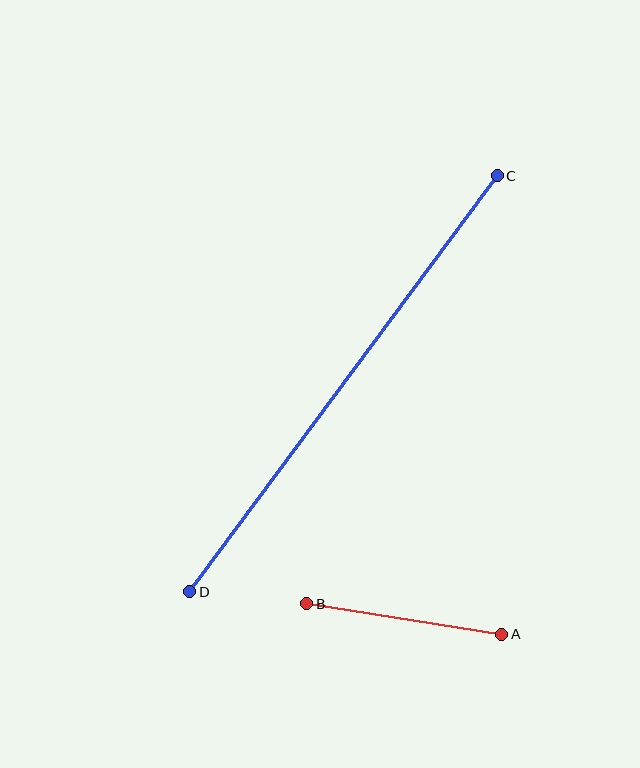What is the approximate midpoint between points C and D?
The midpoint is at approximately (344, 384) pixels.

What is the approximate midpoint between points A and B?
The midpoint is at approximately (404, 619) pixels.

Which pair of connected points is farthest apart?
Points C and D are farthest apart.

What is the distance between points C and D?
The distance is approximately 517 pixels.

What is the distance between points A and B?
The distance is approximately 198 pixels.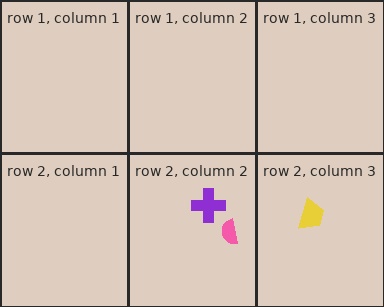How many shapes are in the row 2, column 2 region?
2.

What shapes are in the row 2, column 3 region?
The yellow trapezoid.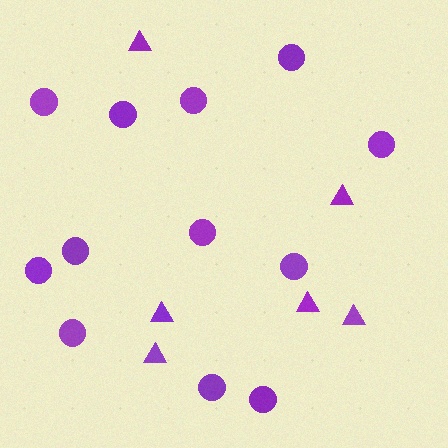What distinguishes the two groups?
There are 2 groups: one group of circles (12) and one group of triangles (6).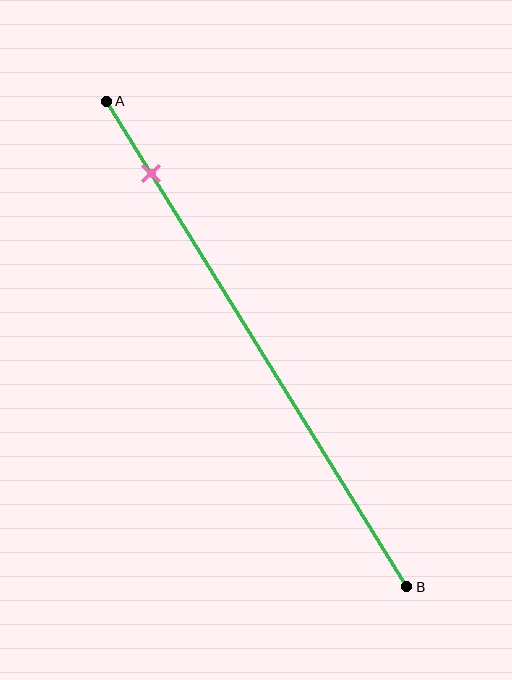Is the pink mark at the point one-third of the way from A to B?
No, the mark is at about 15% from A, not at the 33% one-third point.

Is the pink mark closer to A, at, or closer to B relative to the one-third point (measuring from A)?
The pink mark is closer to point A than the one-third point of segment AB.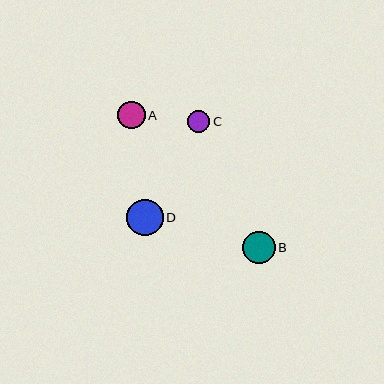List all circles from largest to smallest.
From largest to smallest: D, B, A, C.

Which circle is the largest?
Circle D is the largest with a size of approximately 36 pixels.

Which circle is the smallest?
Circle C is the smallest with a size of approximately 22 pixels.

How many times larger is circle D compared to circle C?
Circle D is approximately 1.6 times the size of circle C.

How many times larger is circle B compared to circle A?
Circle B is approximately 1.2 times the size of circle A.